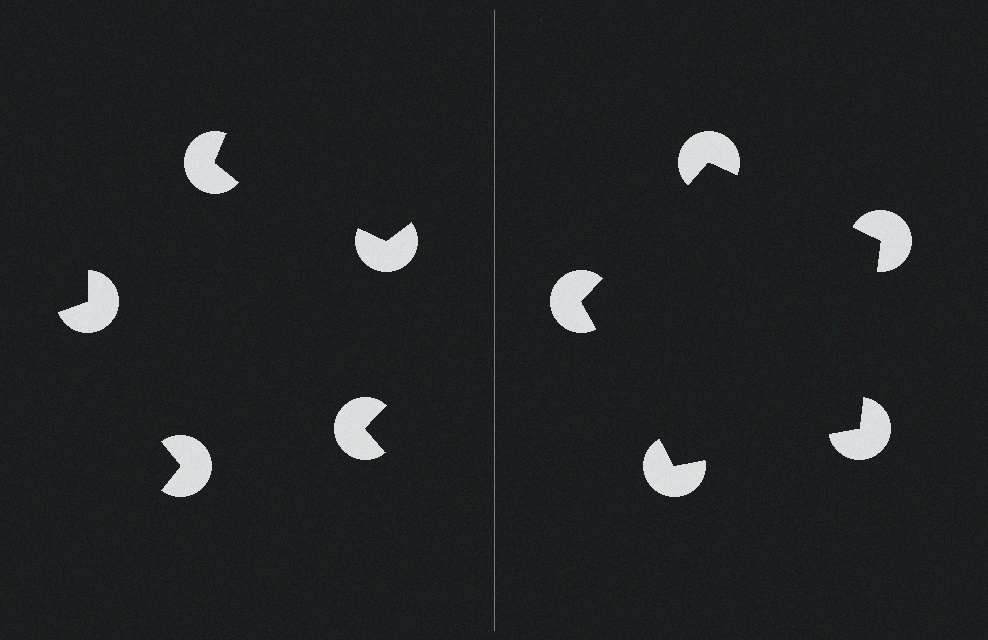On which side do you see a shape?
An illusory pentagon appears on the right side. On the left side the wedge cuts are rotated, so no coherent shape forms.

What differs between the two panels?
The pac-man discs are positioned identically on both sides; only the wedge orientations differ. On the right they align to a pentagon; on the left they are misaligned.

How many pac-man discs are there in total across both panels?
10 — 5 on each side.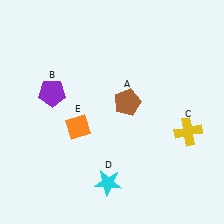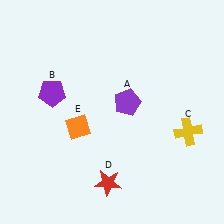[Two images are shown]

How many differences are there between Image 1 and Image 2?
There are 2 differences between the two images.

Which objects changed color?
A changed from brown to purple. D changed from cyan to red.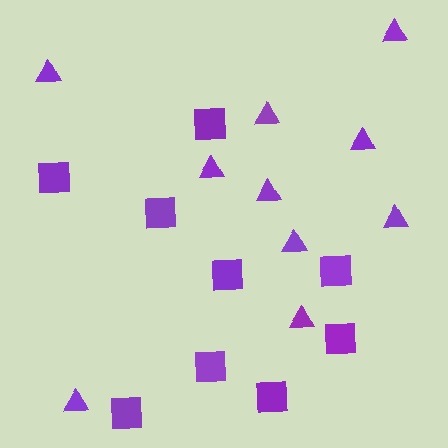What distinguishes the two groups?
There are 2 groups: one group of squares (9) and one group of triangles (10).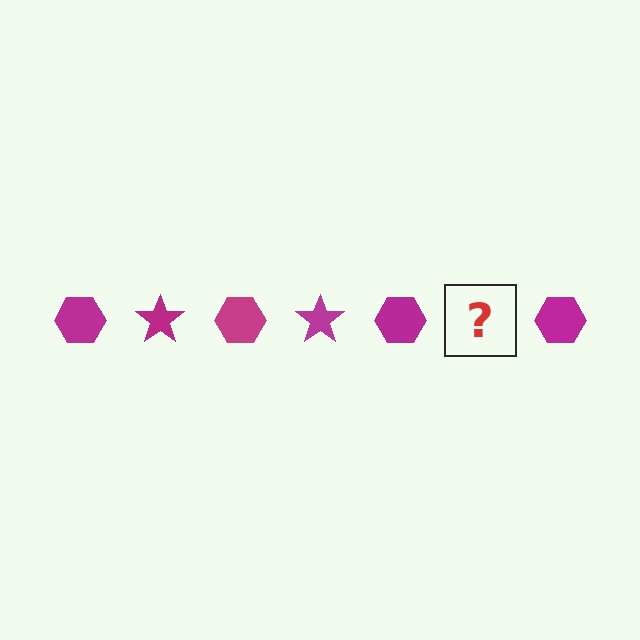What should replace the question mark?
The question mark should be replaced with a magenta star.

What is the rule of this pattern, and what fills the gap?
The rule is that the pattern cycles through hexagon, star shapes in magenta. The gap should be filled with a magenta star.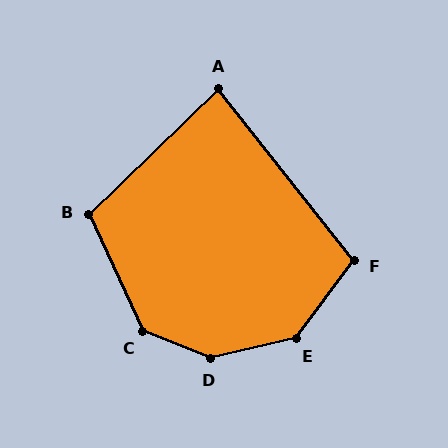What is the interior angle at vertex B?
Approximately 110 degrees (obtuse).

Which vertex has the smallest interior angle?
A, at approximately 84 degrees.